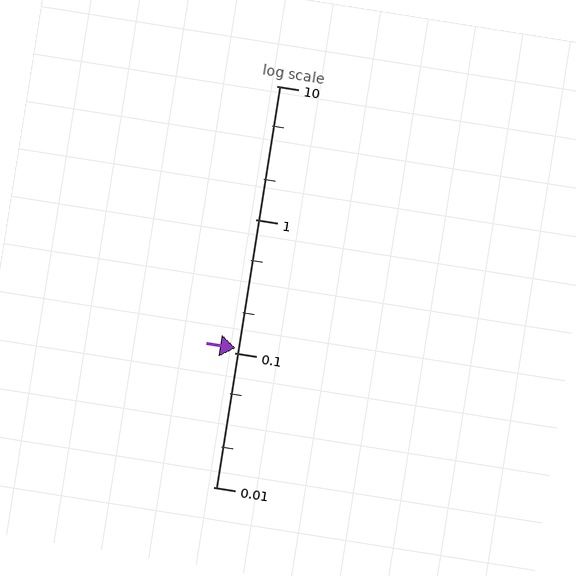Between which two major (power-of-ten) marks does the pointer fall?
The pointer is between 0.1 and 1.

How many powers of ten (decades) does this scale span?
The scale spans 3 decades, from 0.01 to 10.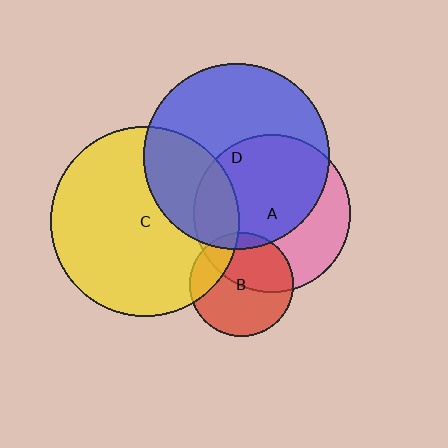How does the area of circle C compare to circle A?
Approximately 1.5 times.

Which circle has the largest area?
Circle C (yellow).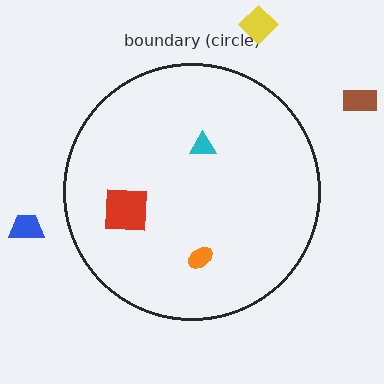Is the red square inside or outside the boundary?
Inside.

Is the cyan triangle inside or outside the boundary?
Inside.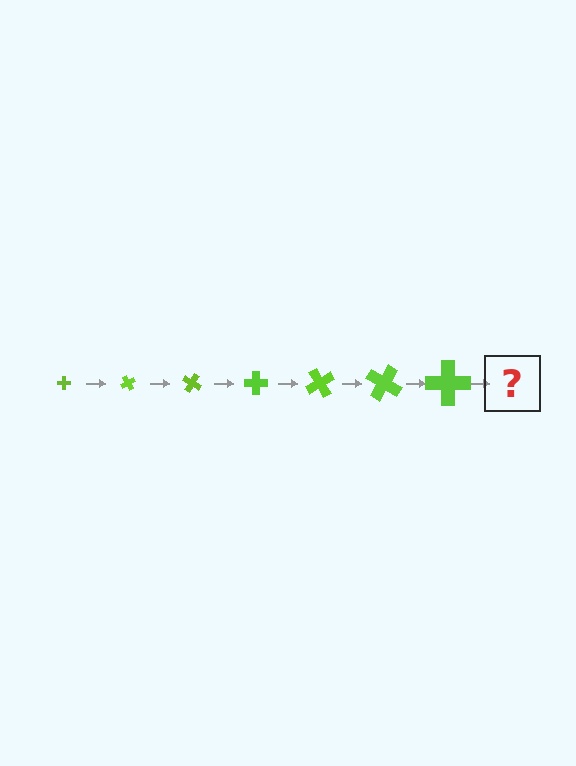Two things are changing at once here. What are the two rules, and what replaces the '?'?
The two rules are that the cross grows larger each step and it rotates 60 degrees each step. The '?' should be a cross, larger than the previous one and rotated 420 degrees from the start.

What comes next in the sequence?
The next element should be a cross, larger than the previous one and rotated 420 degrees from the start.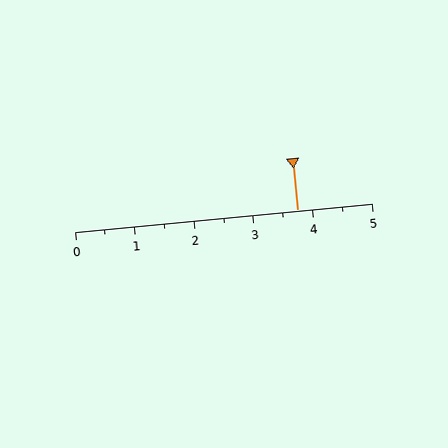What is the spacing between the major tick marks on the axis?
The major ticks are spaced 1 apart.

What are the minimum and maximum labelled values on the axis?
The axis runs from 0 to 5.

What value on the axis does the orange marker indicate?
The marker indicates approximately 3.8.